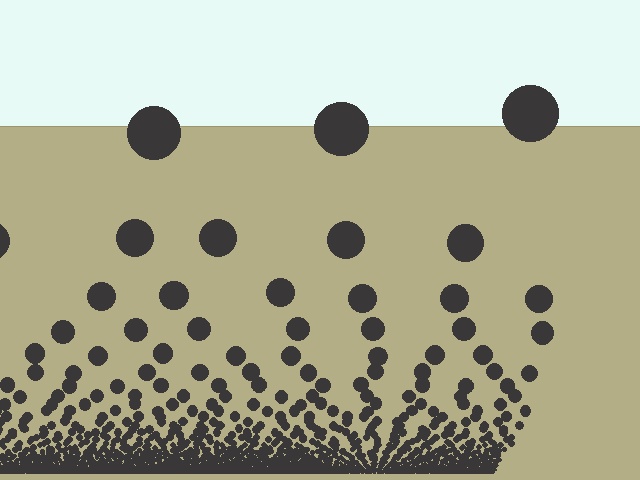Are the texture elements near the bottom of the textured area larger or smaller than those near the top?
Smaller. The gradient is inverted — elements near the bottom are smaller and denser.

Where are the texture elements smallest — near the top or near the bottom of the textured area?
Near the bottom.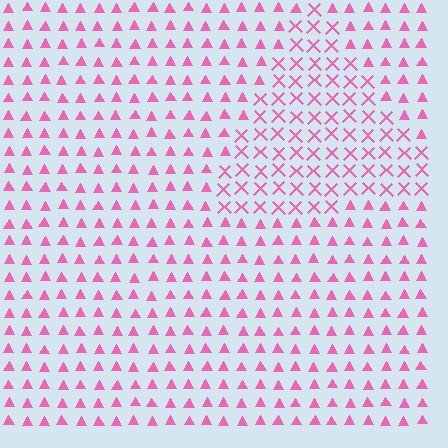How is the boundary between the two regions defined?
The boundary is defined by a change in element shape: X marks inside vs. triangles outside. All elements share the same color and spacing.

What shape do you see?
I see a triangle.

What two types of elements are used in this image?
The image uses X marks inside the triangle region and triangles outside it.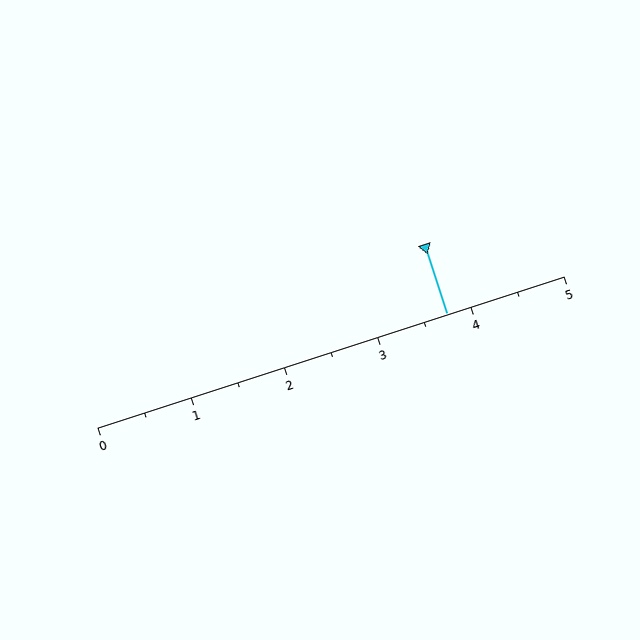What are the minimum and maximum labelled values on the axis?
The axis runs from 0 to 5.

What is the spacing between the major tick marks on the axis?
The major ticks are spaced 1 apart.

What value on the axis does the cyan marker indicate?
The marker indicates approximately 3.8.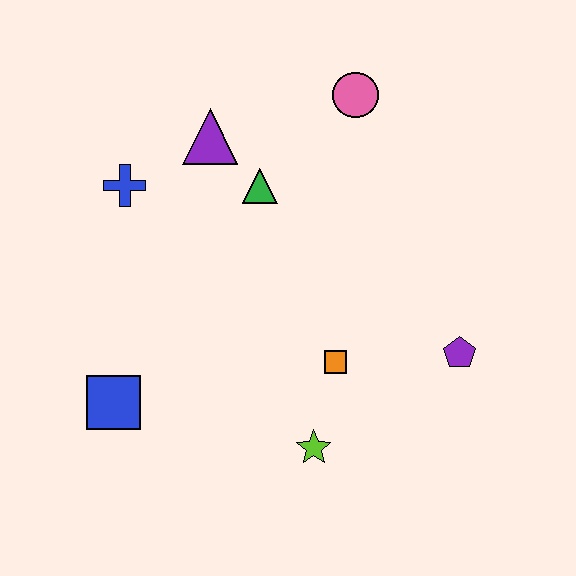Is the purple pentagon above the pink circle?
No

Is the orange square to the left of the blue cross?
No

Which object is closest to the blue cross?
The purple triangle is closest to the blue cross.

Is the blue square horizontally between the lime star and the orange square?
No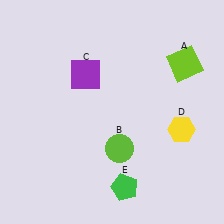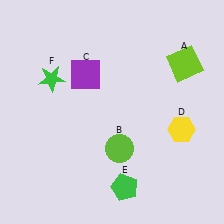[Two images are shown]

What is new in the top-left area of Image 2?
A green star (F) was added in the top-left area of Image 2.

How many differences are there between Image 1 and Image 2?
There is 1 difference between the two images.